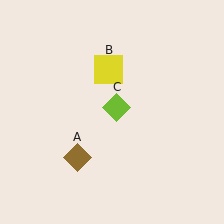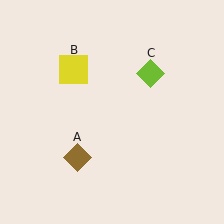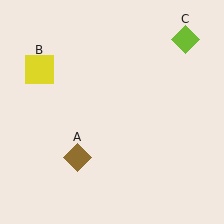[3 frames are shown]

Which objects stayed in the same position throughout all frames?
Brown diamond (object A) remained stationary.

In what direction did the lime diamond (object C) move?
The lime diamond (object C) moved up and to the right.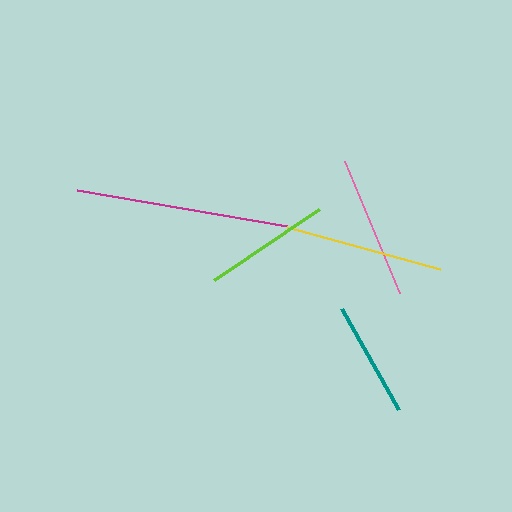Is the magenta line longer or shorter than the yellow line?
The magenta line is longer than the yellow line.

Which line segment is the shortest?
The teal line is the shortest at approximately 116 pixels.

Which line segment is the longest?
The magenta line is the longest at approximately 213 pixels.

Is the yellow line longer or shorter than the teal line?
The yellow line is longer than the teal line.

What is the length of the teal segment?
The teal segment is approximately 116 pixels long.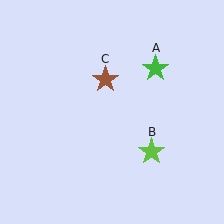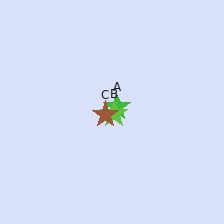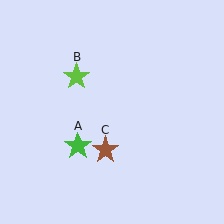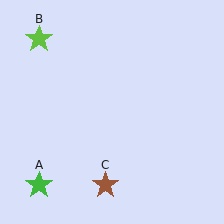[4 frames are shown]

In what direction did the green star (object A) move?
The green star (object A) moved down and to the left.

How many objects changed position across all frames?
3 objects changed position: green star (object A), lime star (object B), brown star (object C).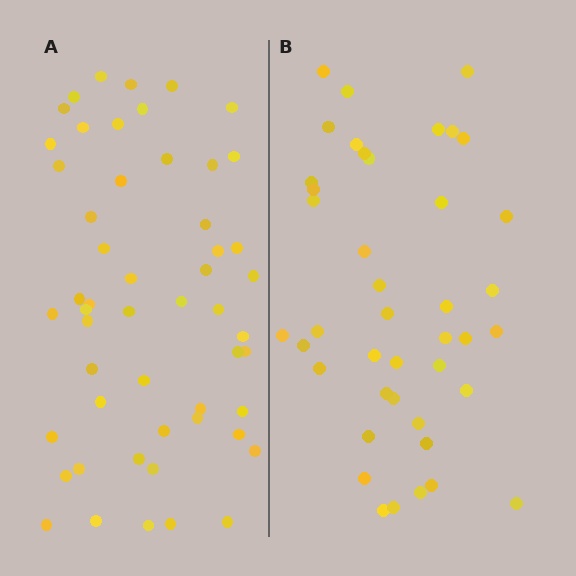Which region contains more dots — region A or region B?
Region A (the left region) has more dots.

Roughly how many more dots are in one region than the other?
Region A has roughly 12 or so more dots than region B.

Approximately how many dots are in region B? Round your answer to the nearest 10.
About 40 dots. (The exact count is 42, which rounds to 40.)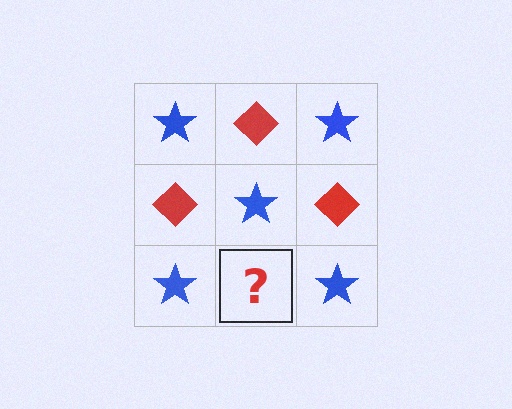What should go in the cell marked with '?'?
The missing cell should contain a red diamond.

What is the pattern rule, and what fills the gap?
The rule is that it alternates blue star and red diamond in a checkerboard pattern. The gap should be filled with a red diamond.